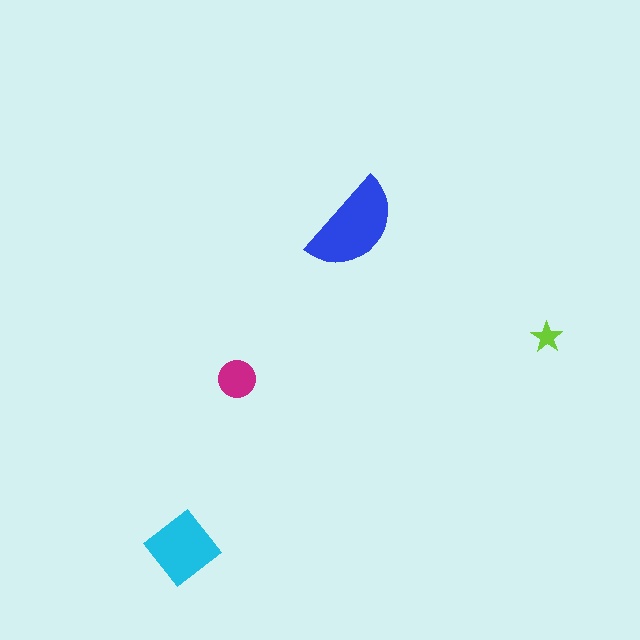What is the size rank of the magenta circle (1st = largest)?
3rd.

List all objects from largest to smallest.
The blue semicircle, the cyan diamond, the magenta circle, the lime star.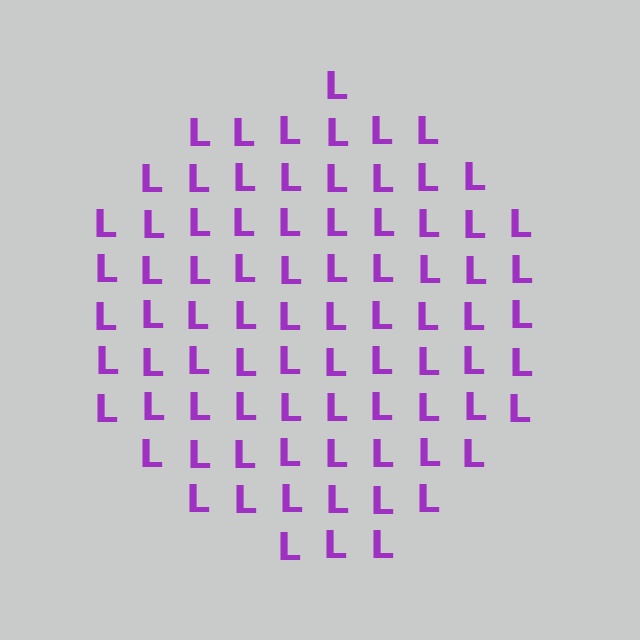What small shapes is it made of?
It is made of small letter L's.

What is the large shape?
The large shape is a circle.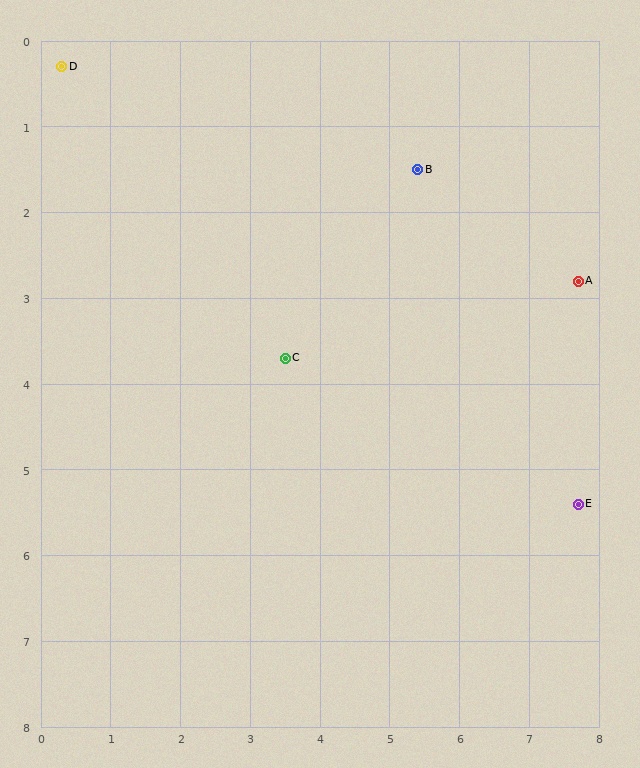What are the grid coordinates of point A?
Point A is at approximately (7.7, 2.8).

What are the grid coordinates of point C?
Point C is at approximately (3.5, 3.7).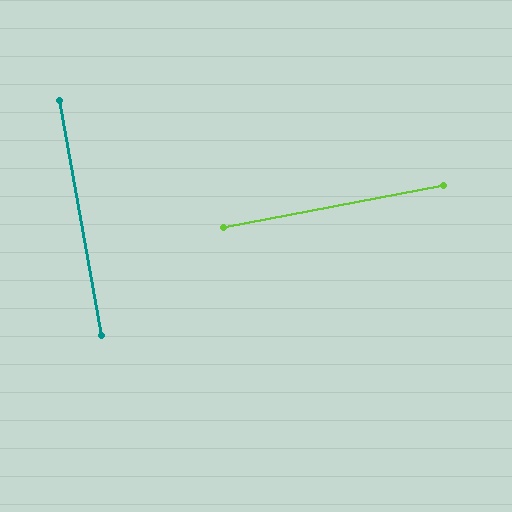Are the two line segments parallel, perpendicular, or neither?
Perpendicular — they meet at approximately 90°.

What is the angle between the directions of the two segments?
Approximately 90 degrees.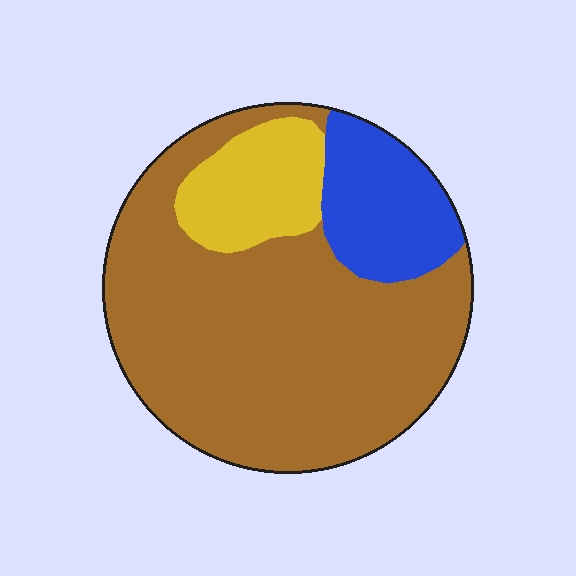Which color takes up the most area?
Brown, at roughly 70%.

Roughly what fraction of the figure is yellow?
Yellow covers 14% of the figure.